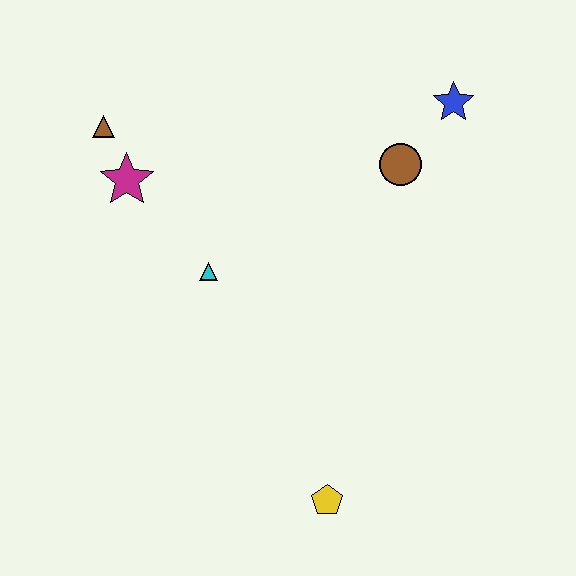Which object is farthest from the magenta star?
The yellow pentagon is farthest from the magenta star.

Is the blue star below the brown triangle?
No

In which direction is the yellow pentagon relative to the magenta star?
The yellow pentagon is below the magenta star.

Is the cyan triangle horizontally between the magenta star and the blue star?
Yes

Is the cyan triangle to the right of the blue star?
No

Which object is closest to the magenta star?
The brown triangle is closest to the magenta star.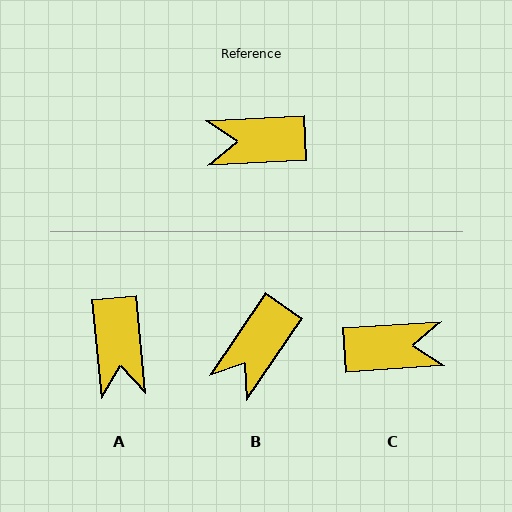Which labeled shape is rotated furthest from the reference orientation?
C, about 179 degrees away.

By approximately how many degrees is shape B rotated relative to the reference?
Approximately 53 degrees counter-clockwise.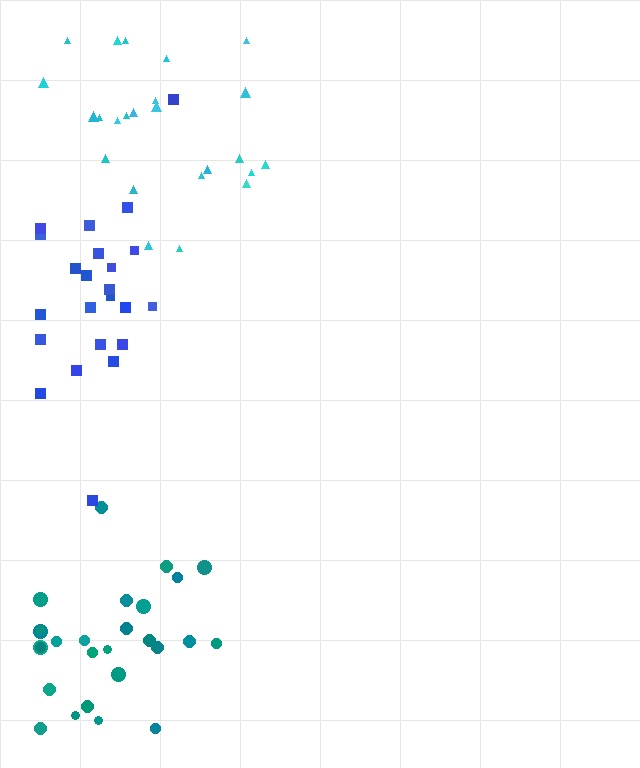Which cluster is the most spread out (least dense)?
Blue.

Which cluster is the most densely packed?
Teal.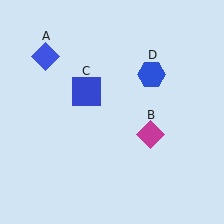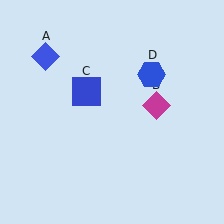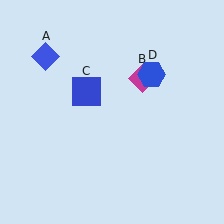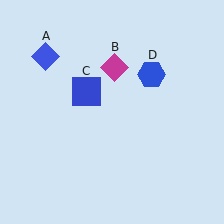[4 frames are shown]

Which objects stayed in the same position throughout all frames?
Blue diamond (object A) and blue square (object C) and blue hexagon (object D) remained stationary.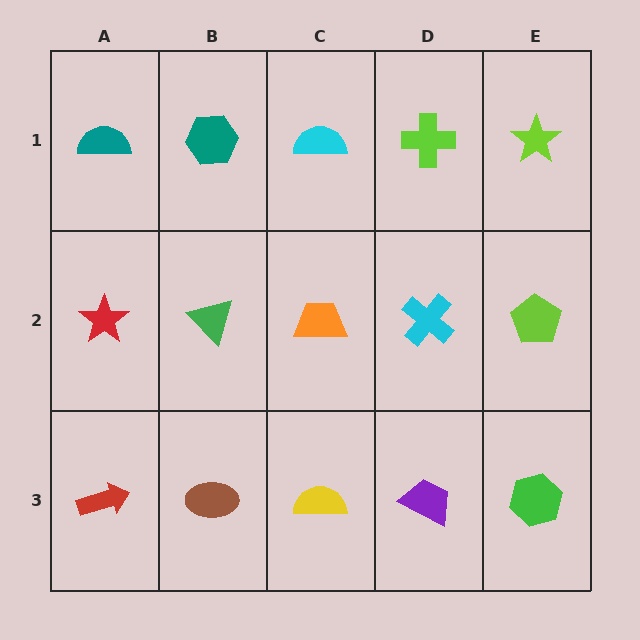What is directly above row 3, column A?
A red star.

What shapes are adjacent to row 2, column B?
A teal hexagon (row 1, column B), a brown ellipse (row 3, column B), a red star (row 2, column A), an orange trapezoid (row 2, column C).